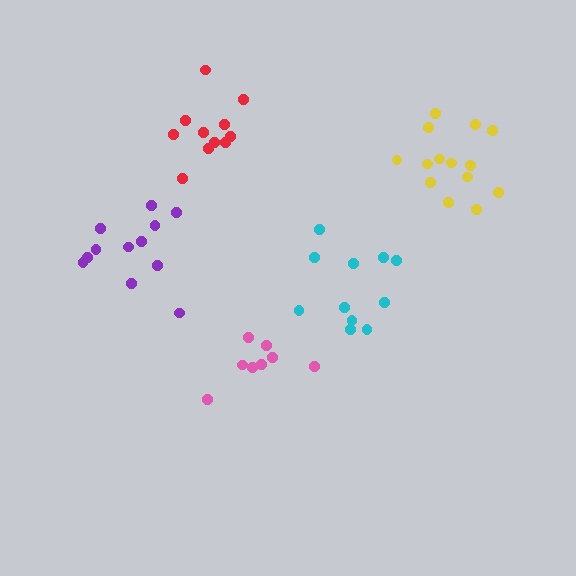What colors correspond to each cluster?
The clusters are colored: pink, yellow, cyan, purple, red.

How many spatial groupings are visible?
There are 5 spatial groupings.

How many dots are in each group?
Group 1: 8 dots, Group 2: 14 dots, Group 3: 11 dots, Group 4: 12 dots, Group 5: 11 dots (56 total).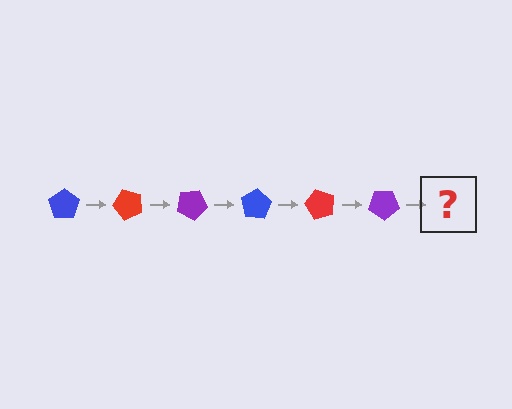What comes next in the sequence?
The next element should be a blue pentagon, rotated 300 degrees from the start.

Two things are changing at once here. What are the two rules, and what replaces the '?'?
The two rules are that it rotates 50 degrees each step and the color cycles through blue, red, and purple. The '?' should be a blue pentagon, rotated 300 degrees from the start.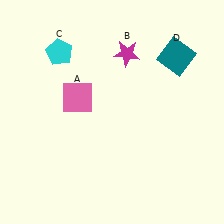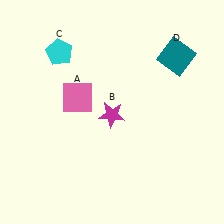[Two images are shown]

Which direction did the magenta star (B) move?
The magenta star (B) moved down.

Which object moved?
The magenta star (B) moved down.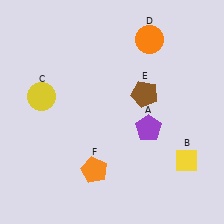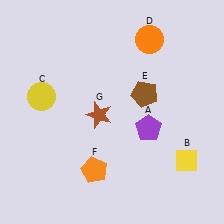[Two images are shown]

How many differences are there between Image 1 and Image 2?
There is 1 difference between the two images.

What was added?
A brown star (G) was added in Image 2.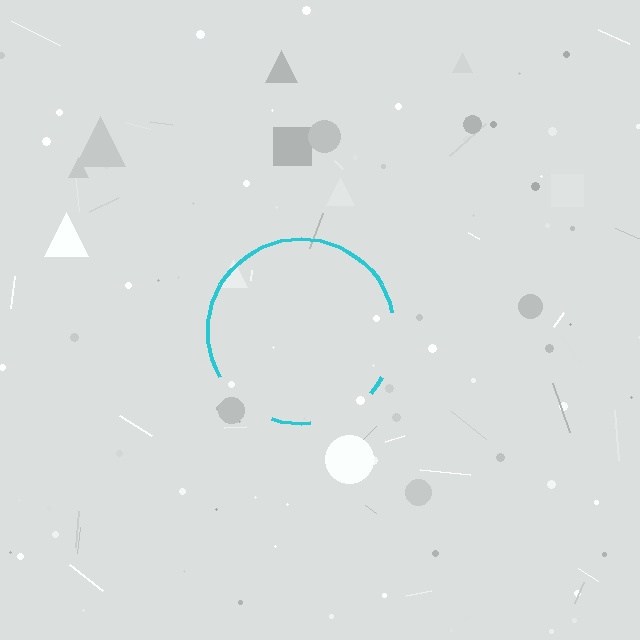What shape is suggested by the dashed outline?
The dashed outline suggests a circle.